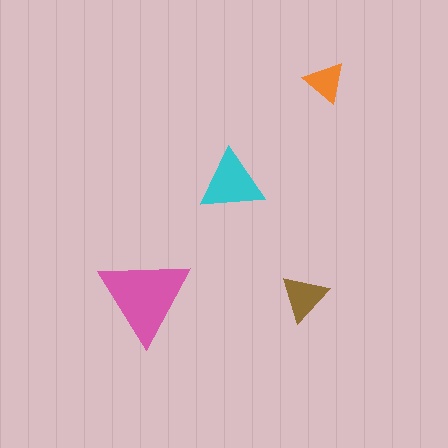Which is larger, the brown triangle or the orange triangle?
The brown one.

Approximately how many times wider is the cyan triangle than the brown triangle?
About 1.5 times wider.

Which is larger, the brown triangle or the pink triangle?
The pink one.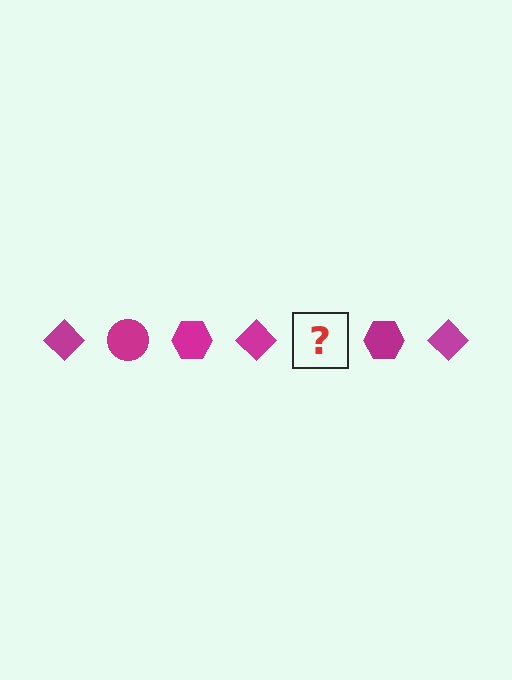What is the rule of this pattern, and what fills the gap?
The rule is that the pattern cycles through diamond, circle, hexagon shapes in magenta. The gap should be filled with a magenta circle.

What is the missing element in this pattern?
The missing element is a magenta circle.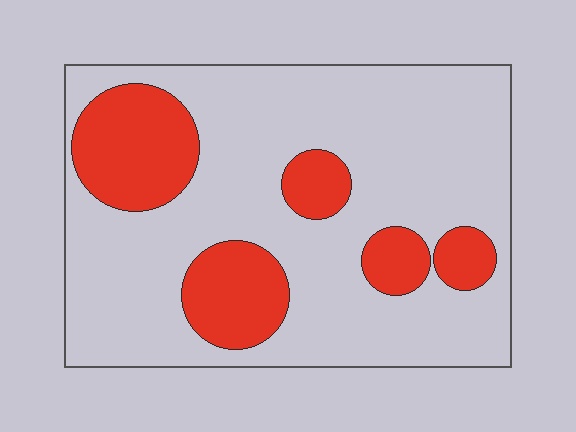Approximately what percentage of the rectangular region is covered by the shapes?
Approximately 25%.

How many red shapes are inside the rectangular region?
5.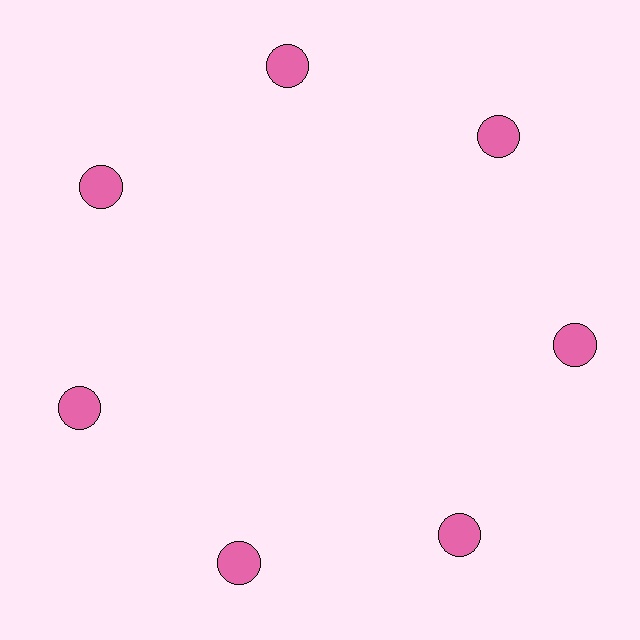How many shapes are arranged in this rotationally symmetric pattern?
There are 7 shapes, arranged in 7 groups of 1.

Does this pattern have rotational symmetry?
Yes, this pattern has 7-fold rotational symmetry. It looks the same after rotating 51 degrees around the center.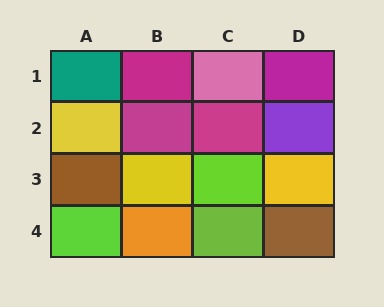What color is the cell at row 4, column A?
Lime.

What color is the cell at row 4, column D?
Brown.